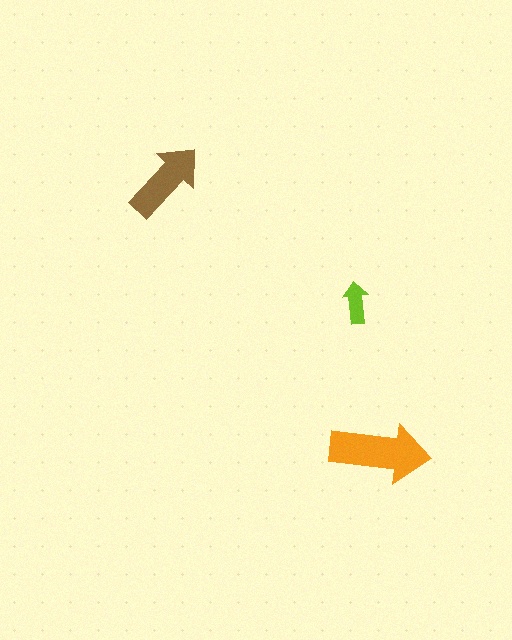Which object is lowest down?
The orange arrow is bottommost.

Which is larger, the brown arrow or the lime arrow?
The brown one.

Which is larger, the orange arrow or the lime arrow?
The orange one.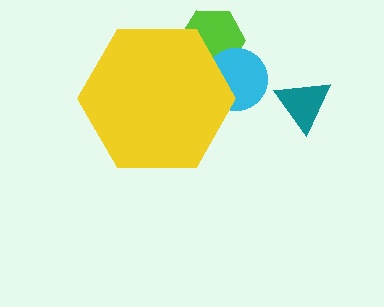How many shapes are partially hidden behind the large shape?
3 shapes are partially hidden.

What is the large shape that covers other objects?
A yellow hexagon.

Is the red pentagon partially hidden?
Yes, the red pentagon is partially hidden behind the yellow hexagon.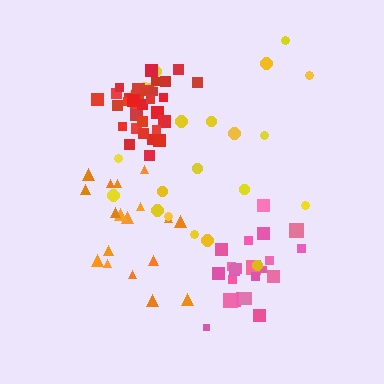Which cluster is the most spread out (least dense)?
Yellow.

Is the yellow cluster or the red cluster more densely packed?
Red.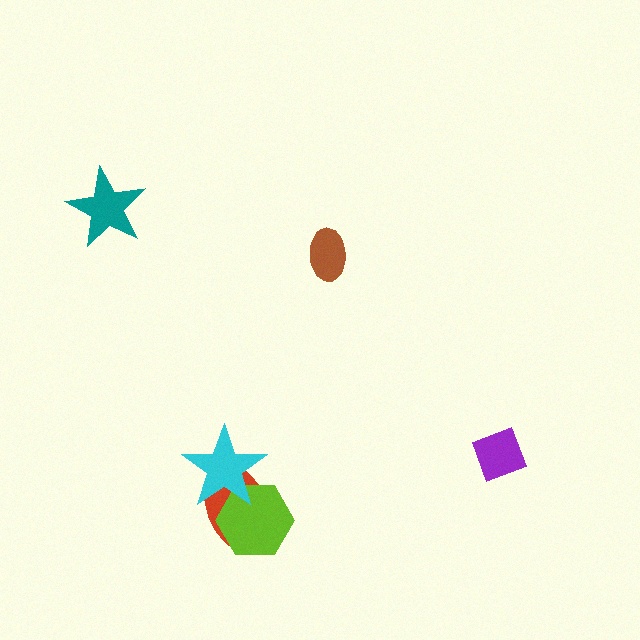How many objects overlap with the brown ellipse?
0 objects overlap with the brown ellipse.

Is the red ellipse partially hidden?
Yes, it is partially covered by another shape.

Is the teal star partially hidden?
No, no other shape covers it.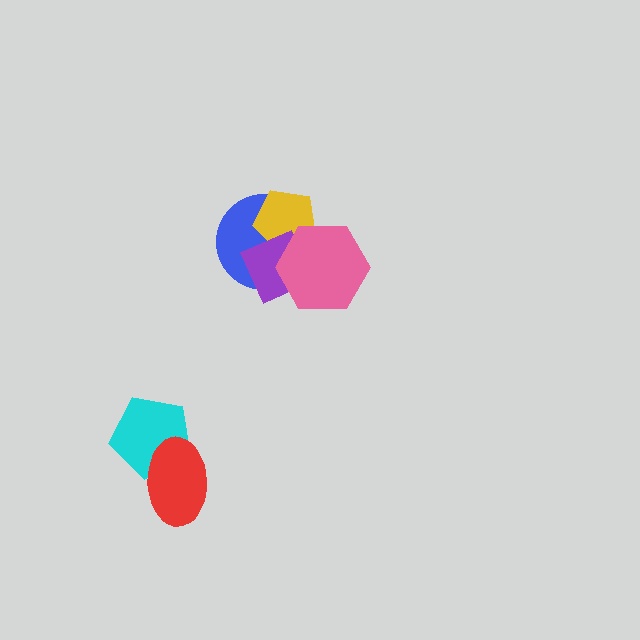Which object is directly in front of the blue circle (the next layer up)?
The yellow pentagon is directly in front of the blue circle.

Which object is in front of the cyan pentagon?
The red ellipse is in front of the cyan pentagon.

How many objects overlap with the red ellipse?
1 object overlaps with the red ellipse.